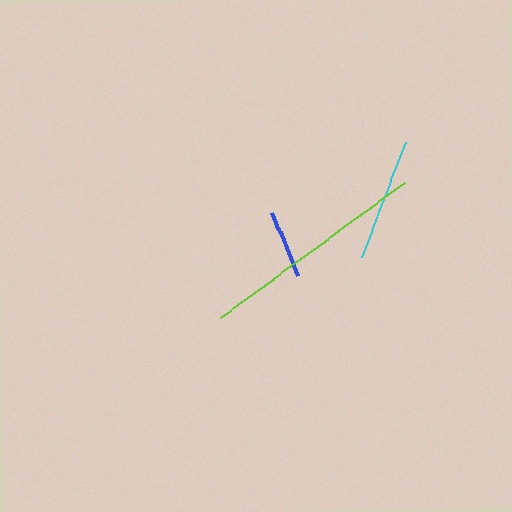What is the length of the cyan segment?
The cyan segment is approximately 123 pixels long.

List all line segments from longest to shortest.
From longest to shortest: lime, cyan, blue.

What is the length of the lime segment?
The lime segment is approximately 228 pixels long.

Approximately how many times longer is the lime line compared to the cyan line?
The lime line is approximately 1.8 times the length of the cyan line.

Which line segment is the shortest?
The blue line is the shortest at approximately 68 pixels.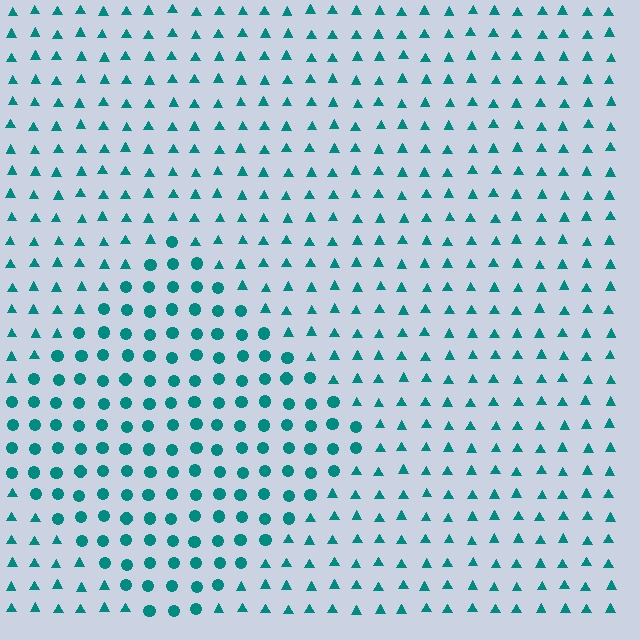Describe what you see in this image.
The image is filled with small teal elements arranged in a uniform grid. A diamond-shaped region contains circles, while the surrounding area contains triangles. The boundary is defined purely by the change in element shape.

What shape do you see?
I see a diamond.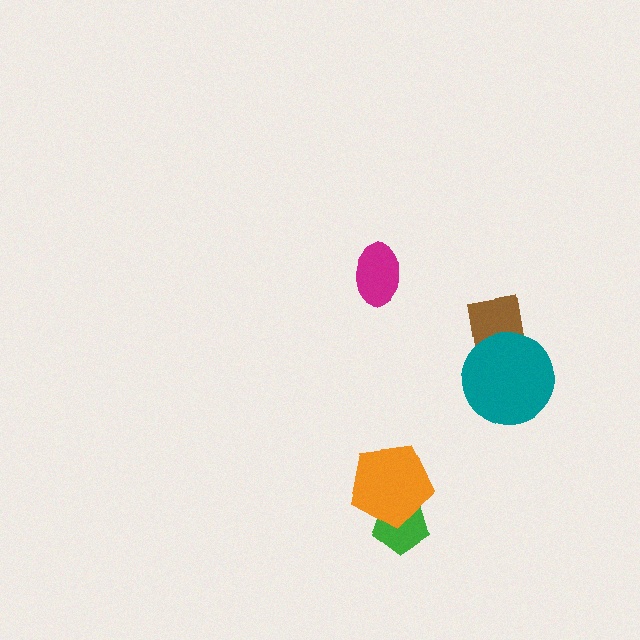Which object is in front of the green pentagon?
The orange pentagon is in front of the green pentagon.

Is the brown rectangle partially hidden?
Yes, it is partially covered by another shape.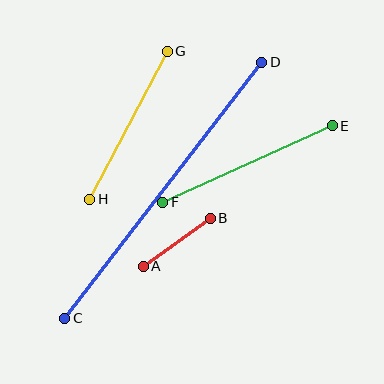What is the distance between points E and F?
The distance is approximately 186 pixels.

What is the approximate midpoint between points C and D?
The midpoint is at approximately (163, 190) pixels.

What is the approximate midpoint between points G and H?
The midpoint is at approximately (128, 125) pixels.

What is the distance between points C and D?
The distance is approximately 323 pixels.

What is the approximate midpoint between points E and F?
The midpoint is at approximately (247, 164) pixels.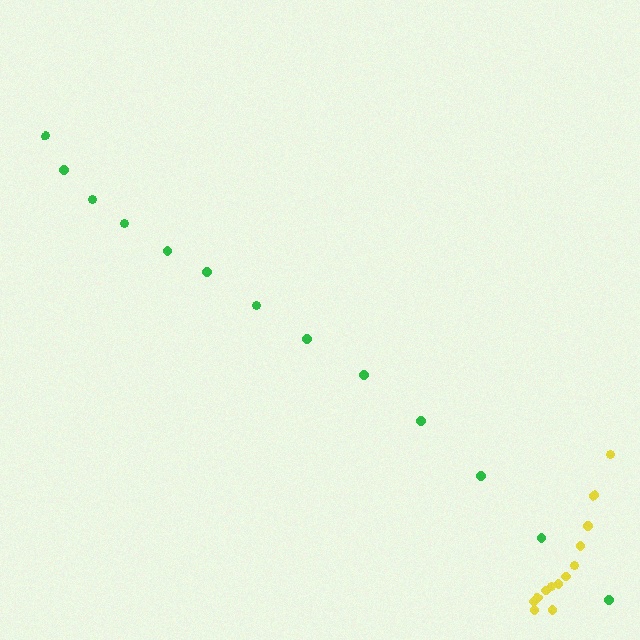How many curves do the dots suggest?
There are 2 distinct paths.